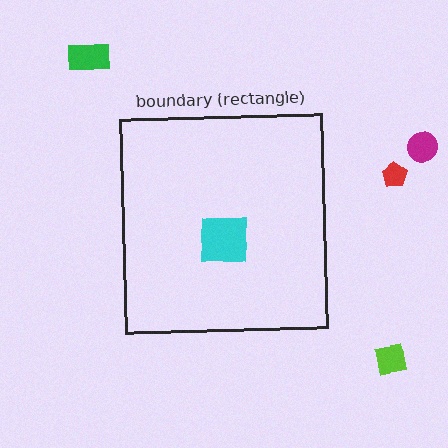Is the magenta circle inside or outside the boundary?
Outside.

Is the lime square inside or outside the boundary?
Outside.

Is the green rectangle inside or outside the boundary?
Outside.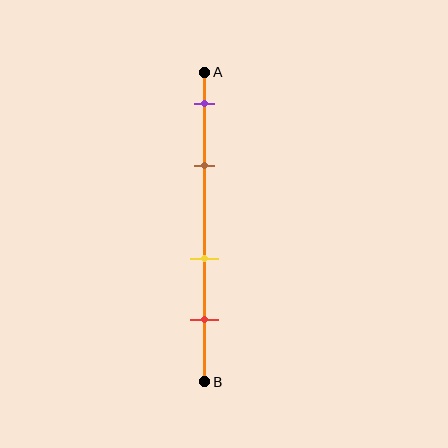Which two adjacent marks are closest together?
The purple and brown marks are the closest adjacent pair.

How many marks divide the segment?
There are 4 marks dividing the segment.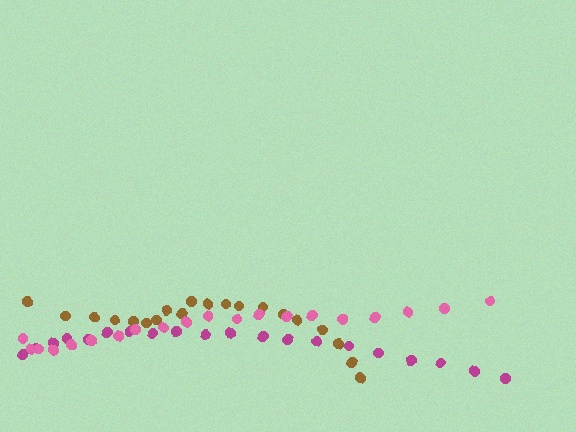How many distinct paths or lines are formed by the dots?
There are 3 distinct paths.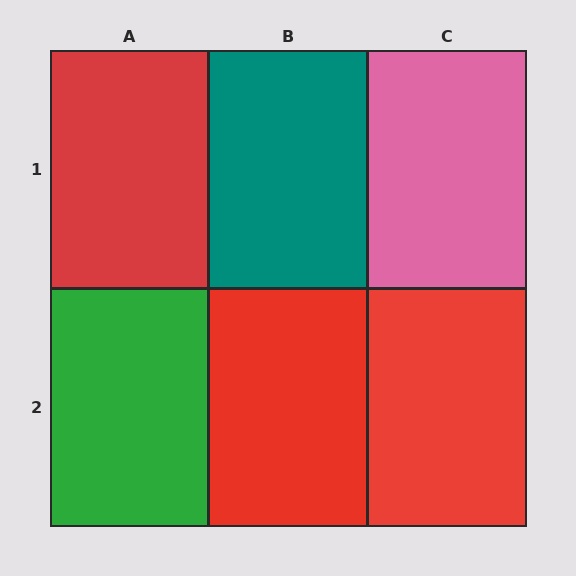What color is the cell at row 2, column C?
Red.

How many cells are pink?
1 cell is pink.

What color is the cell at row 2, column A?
Green.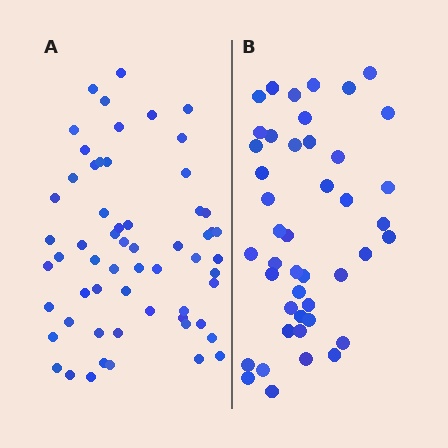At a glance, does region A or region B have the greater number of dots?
Region A (the left region) has more dots.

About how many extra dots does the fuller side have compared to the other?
Region A has approximately 15 more dots than region B.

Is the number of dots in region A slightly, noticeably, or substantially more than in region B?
Region A has noticeably more, but not dramatically so. The ratio is roughly 1.4 to 1.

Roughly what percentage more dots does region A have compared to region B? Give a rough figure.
About 35% more.